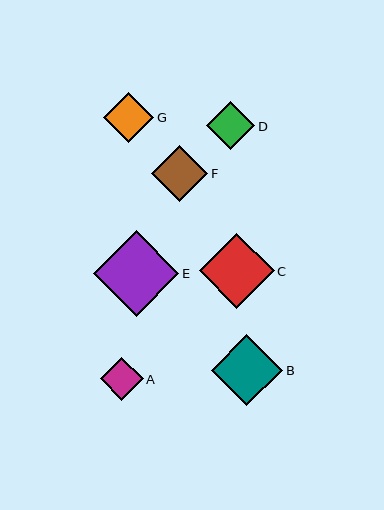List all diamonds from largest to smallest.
From largest to smallest: E, C, B, F, G, D, A.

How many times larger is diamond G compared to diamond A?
Diamond G is approximately 1.2 times the size of diamond A.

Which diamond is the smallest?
Diamond A is the smallest with a size of approximately 43 pixels.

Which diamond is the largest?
Diamond E is the largest with a size of approximately 85 pixels.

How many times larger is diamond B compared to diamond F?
Diamond B is approximately 1.3 times the size of diamond F.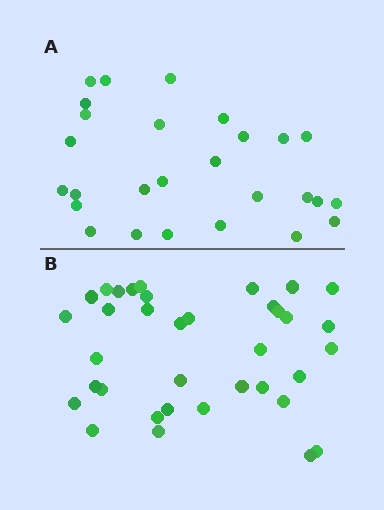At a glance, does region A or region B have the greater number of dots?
Region B (the bottom region) has more dots.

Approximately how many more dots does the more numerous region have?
Region B has roughly 8 or so more dots than region A.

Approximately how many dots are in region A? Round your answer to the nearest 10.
About 30 dots. (The exact count is 27, which rounds to 30.)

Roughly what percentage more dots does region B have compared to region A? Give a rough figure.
About 35% more.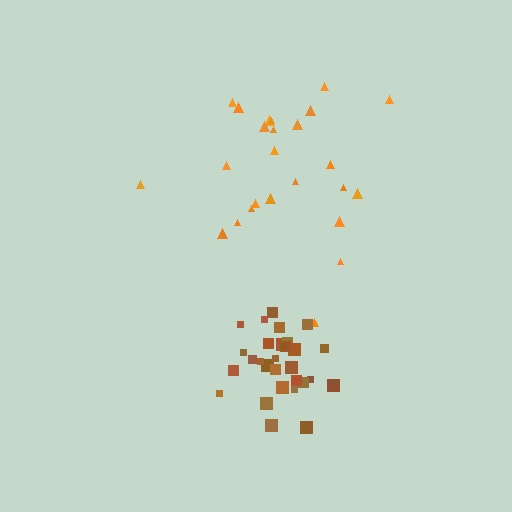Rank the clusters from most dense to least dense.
brown, orange.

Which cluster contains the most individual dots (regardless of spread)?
Brown (30).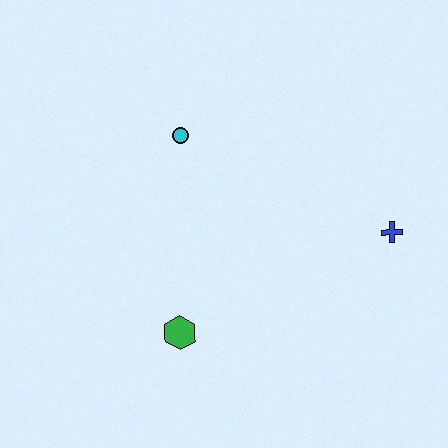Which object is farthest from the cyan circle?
The blue cross is farthest from the cyan circle.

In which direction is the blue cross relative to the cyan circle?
The blue cross is to the right of the cyan circle.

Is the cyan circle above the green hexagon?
Yes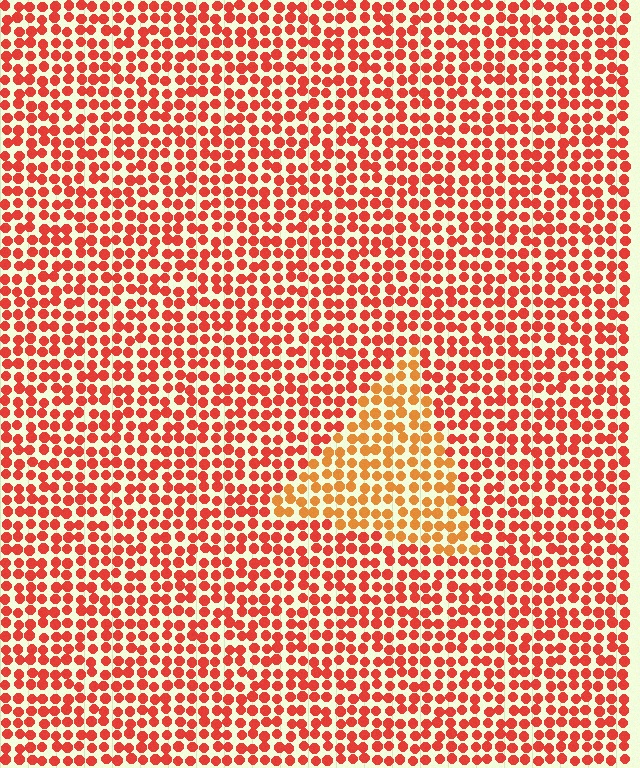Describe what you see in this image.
The image is filled with small red elements in a uniform arrangement. A triangle-shaped region is visible where the elements are tinted to a slightly different hue, forming a subtle color boundary.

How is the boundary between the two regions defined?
The boundary is defined purely by a slight shift in hue (about 27 degrees). Spacing, size, and orientation are identical on both sides.